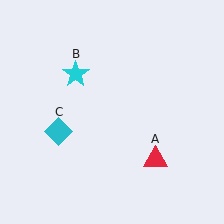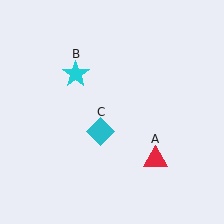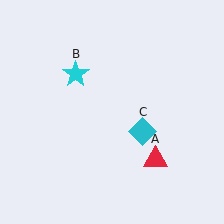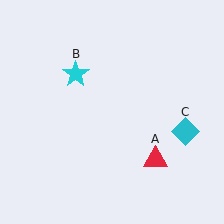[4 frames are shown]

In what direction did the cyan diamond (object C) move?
The cyan diamond (object C) moved right.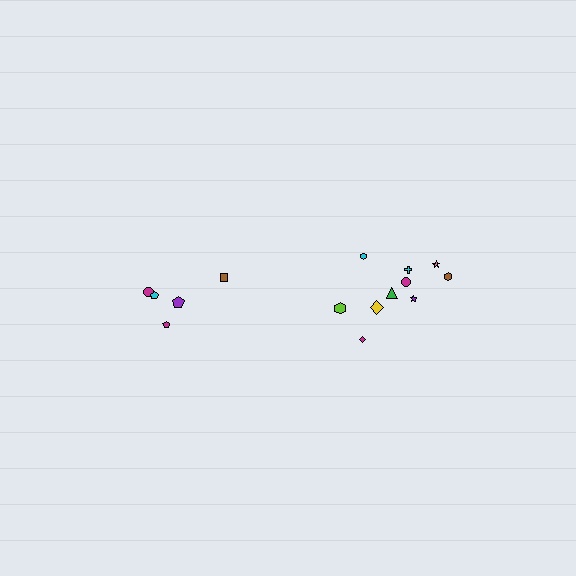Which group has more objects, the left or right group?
The right group.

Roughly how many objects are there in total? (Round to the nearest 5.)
Roughly 15 objects in total.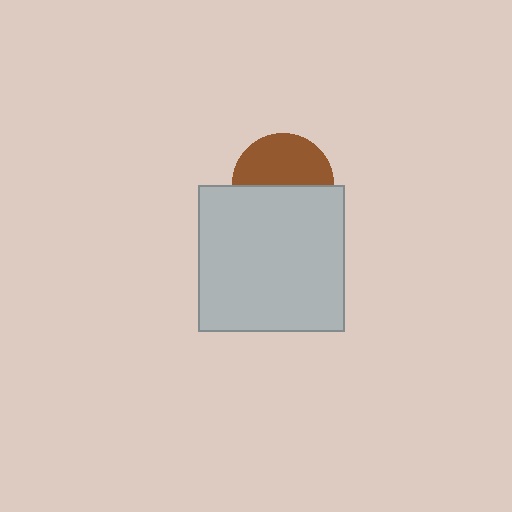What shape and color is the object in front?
The object in front is a light gray square.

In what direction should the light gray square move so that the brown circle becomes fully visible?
The light gray square should move down. That is the shortest direction to clear the overlap and leave the brown circle fully visible.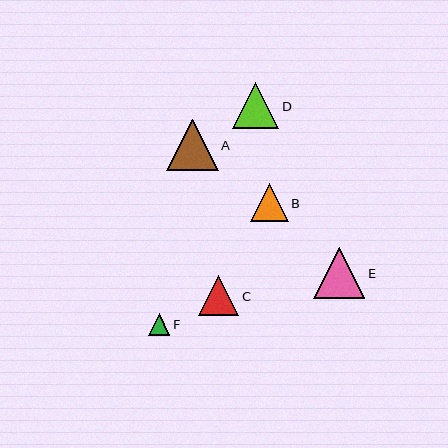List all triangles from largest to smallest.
From largest to smallest: A, E, D, C, B, F.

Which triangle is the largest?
Triangle A is the largest with a size of approximately 51 pixels.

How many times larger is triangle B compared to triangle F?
Triangle B is approximately 1.8 times the size of triangle F.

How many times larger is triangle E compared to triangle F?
Triangle E is approximately 2.4 times the size of triangle F.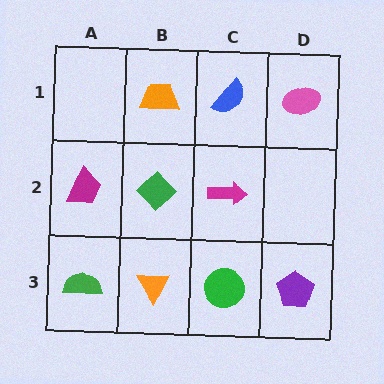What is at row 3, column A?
A green semicircle.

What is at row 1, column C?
A blue semicircle.